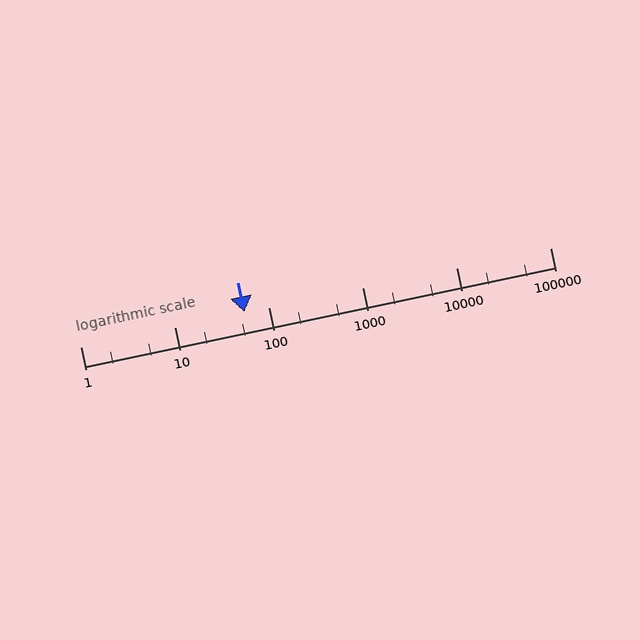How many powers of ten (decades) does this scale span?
The scale spans 5 decades, from 1 to 100000.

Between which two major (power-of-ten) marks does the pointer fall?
The pointer is between 10 and 100.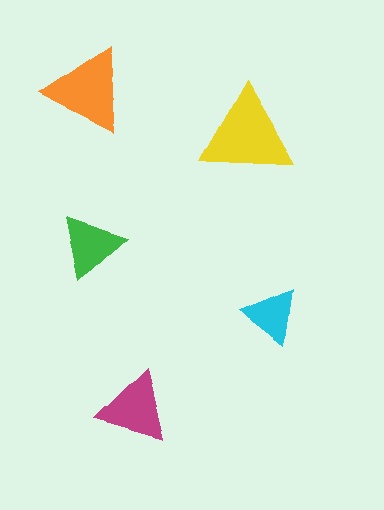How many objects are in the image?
There are 5 objects in the image.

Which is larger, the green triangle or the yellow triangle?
The yellow one.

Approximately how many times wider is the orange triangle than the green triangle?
About 1.5 times wider.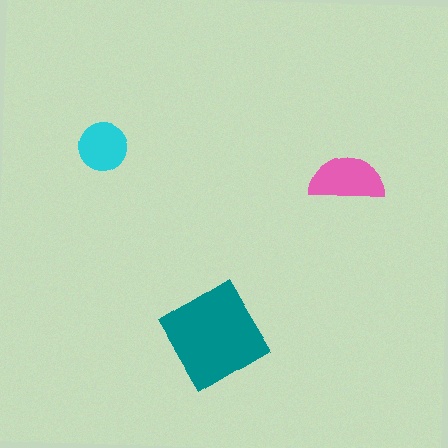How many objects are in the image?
There are 3 objects in the image.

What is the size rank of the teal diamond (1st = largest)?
1st.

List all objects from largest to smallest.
The teal diamond, the pink semicircle, the cyan circle.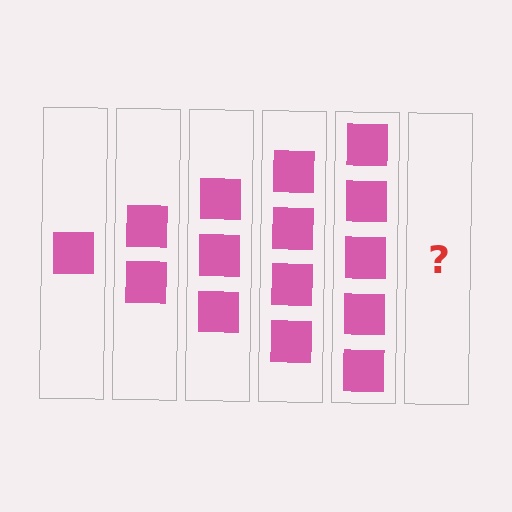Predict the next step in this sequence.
The next step is 6 squares.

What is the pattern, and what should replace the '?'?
The pattern is that each step adds one more square. The '?' should be 6 squares.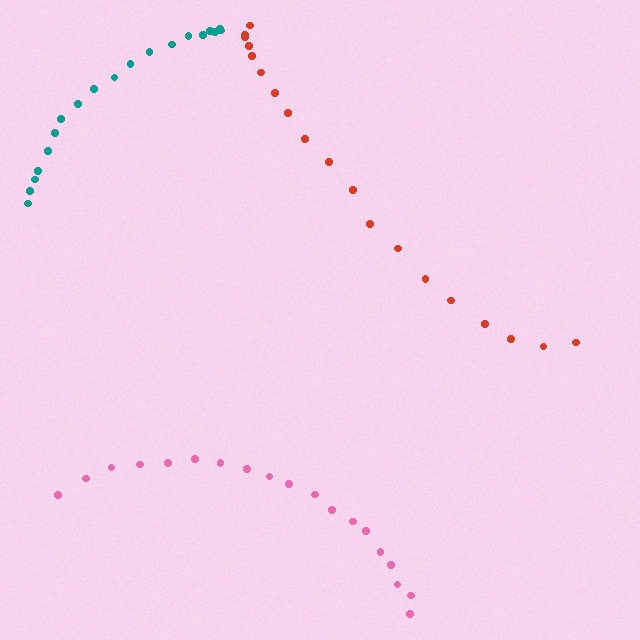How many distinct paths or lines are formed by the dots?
There are 3 distinct paths.